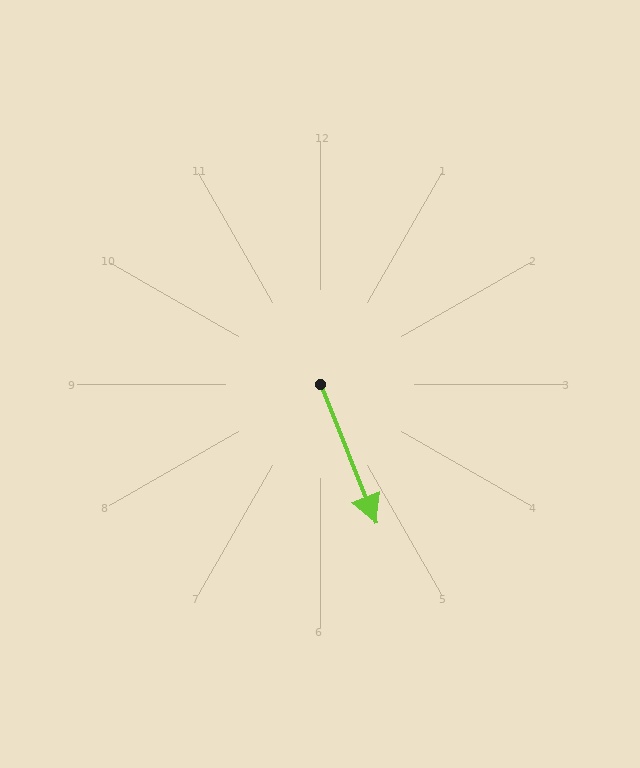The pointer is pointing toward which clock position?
Roughly 5 o'clock.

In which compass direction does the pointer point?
South.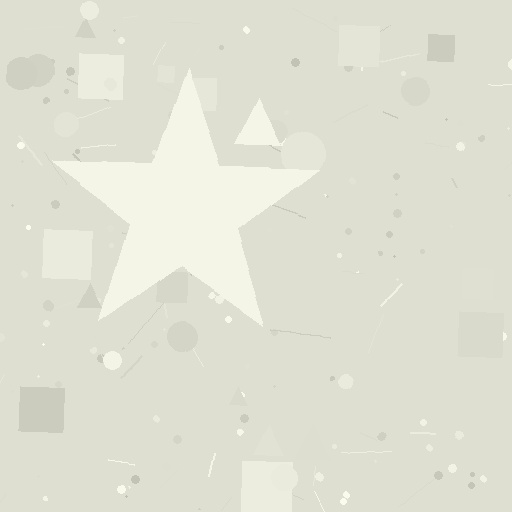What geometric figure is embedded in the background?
A star is embedded in the background.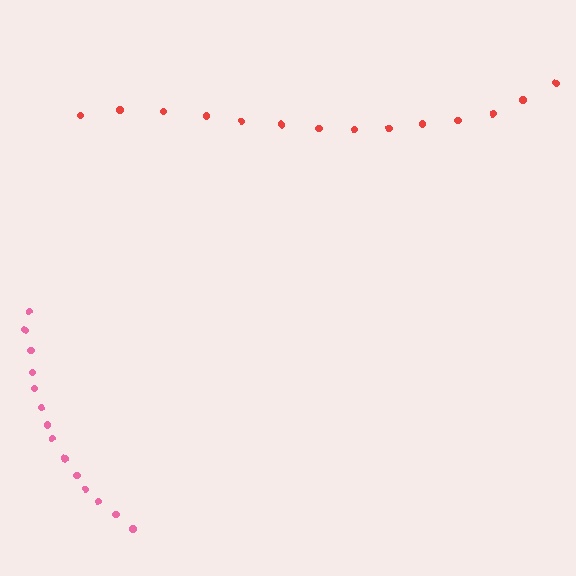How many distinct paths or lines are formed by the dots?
There are 2 distinct paths.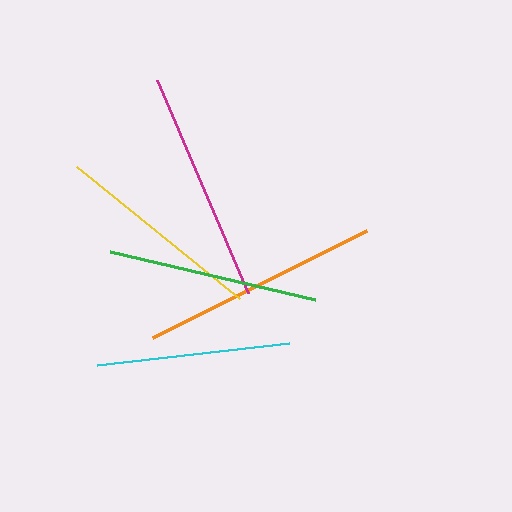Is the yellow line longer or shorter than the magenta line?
The magenta line is longer than the yellow line.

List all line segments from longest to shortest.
From longest to shortest: orange, magenta, green, yellow, cyan.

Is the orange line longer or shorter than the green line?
The orange line is longer than the green line.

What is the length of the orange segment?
The orange segment is approximately 240 pixels long.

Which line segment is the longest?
The orange line is the longest at approximately 240 pixels.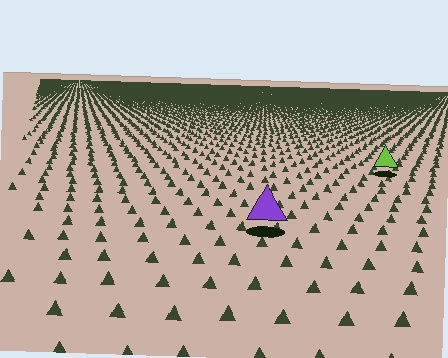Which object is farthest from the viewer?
The lime triangle is farthest from the viewer. It appears smaller and the ground texture around it is denser.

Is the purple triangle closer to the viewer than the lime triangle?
Yes. The purple triangle is closer — you can tell from the texture gradient: the ground texture is coarser near it.